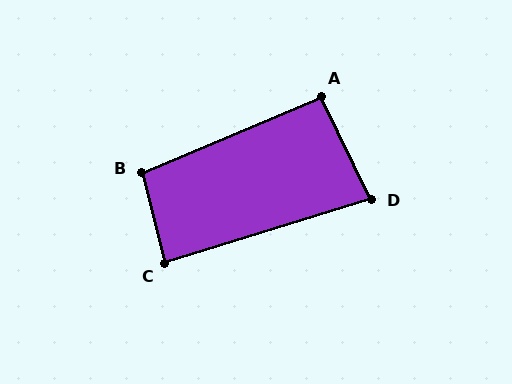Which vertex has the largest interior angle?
B, at approximately 99 degrees.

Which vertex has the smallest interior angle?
D, at approximately 81 degrees.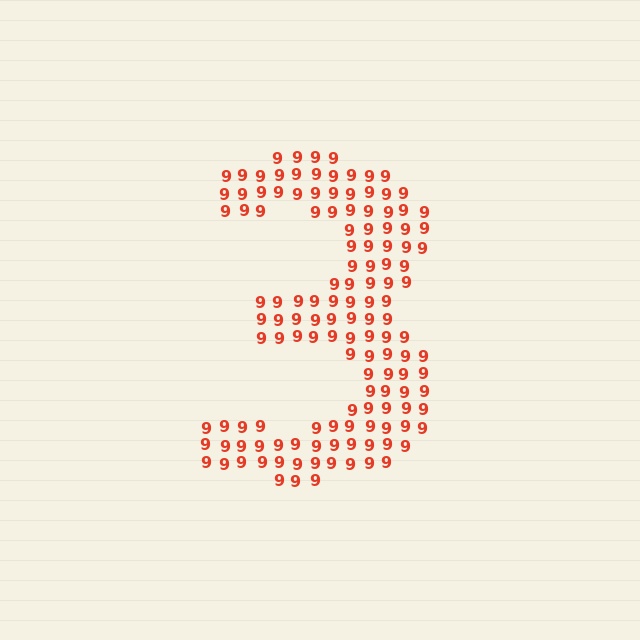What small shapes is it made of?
It is made of small digit 9's.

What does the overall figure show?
The overall figure shows the digit 3.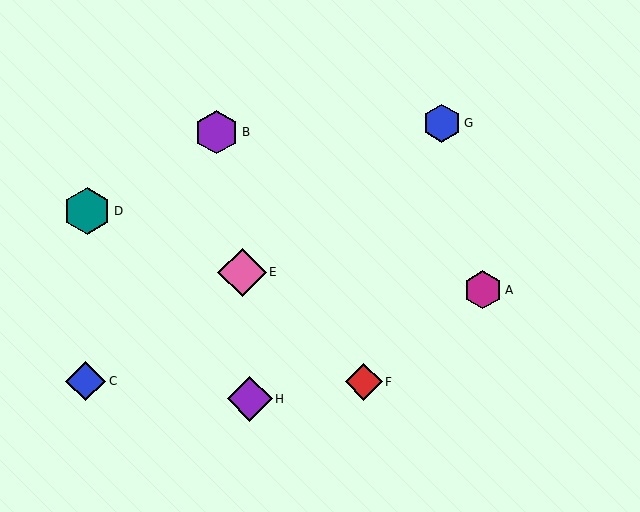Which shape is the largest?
The pink diamond (labeled E) is the largest.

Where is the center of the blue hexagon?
The center of the blue hexagon is at (442, 123).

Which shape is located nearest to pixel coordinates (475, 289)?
The magenta hexagon (labeled A) at (483, 290) is nearest to that location.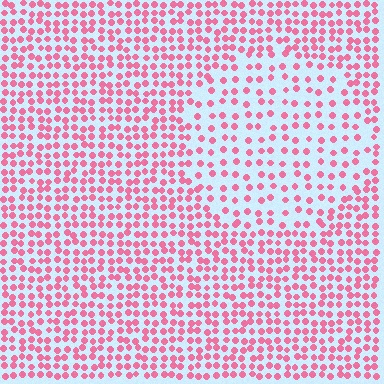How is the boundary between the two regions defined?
The boundary is defined by a change in element density (approximately 1.9x ratio). All elements are the same color, size, and shape.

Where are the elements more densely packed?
The elements are more densely packed outside the circle boundary.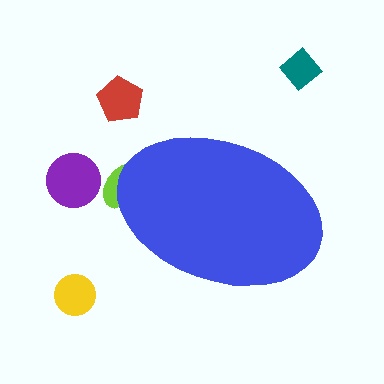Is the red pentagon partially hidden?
No, the red pentagon is fully visible.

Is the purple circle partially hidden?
No, the purple circle is fully visible.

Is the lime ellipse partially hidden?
Yes, the lime ellipse is partially hidden behind the blue ellipse.